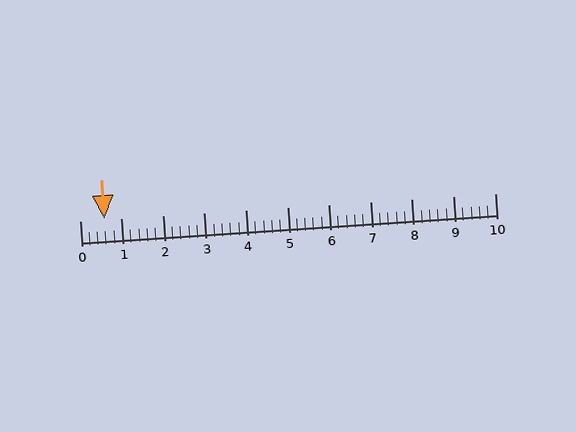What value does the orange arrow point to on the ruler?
The orange arrow points to approximately 0.6.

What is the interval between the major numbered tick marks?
The major tick marks are spaced 1 units apart.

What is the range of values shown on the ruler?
The ruler shows values from 0 to 10.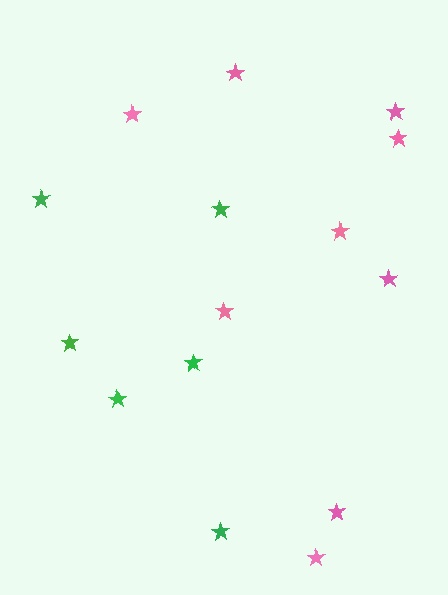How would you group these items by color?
There are 2 groups: one group of pink stars (9) and one group of green stars (6).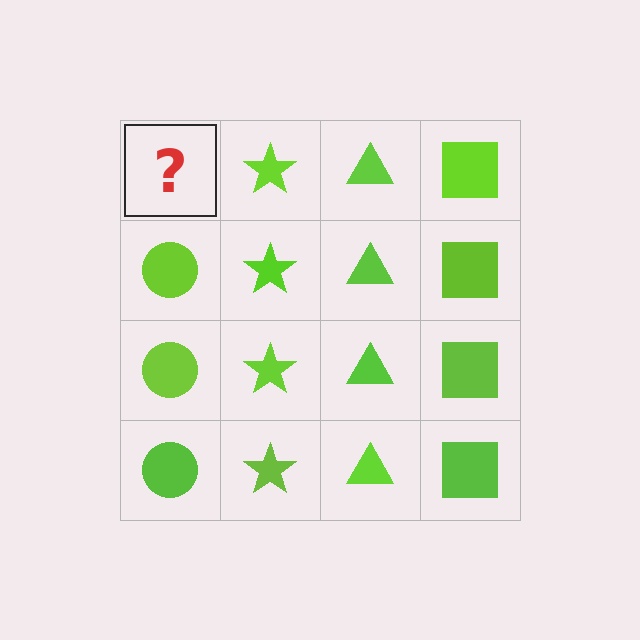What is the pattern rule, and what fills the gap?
The rule is that each column has a consistent shape. The gap should be filled with a lime circle.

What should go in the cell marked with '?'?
The missing cell should contain a lime circle.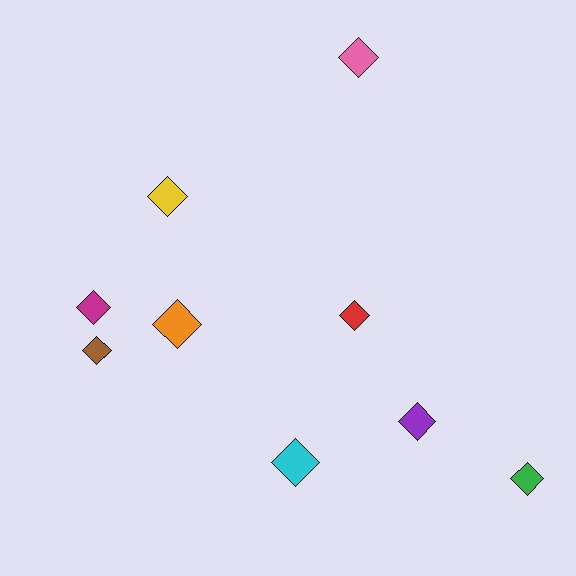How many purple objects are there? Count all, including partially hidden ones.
There is 1 purple object.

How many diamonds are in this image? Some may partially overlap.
There are 9 diamonds.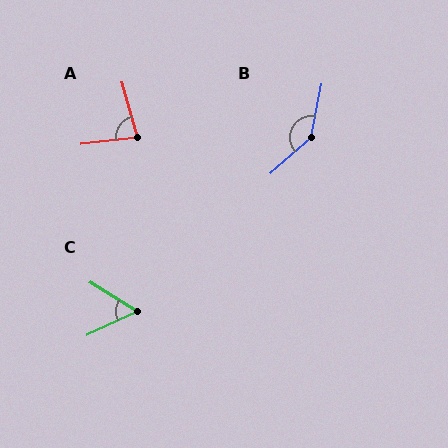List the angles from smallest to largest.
C (57°), A (81°), B (142°).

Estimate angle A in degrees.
Approximately 81 degrees.